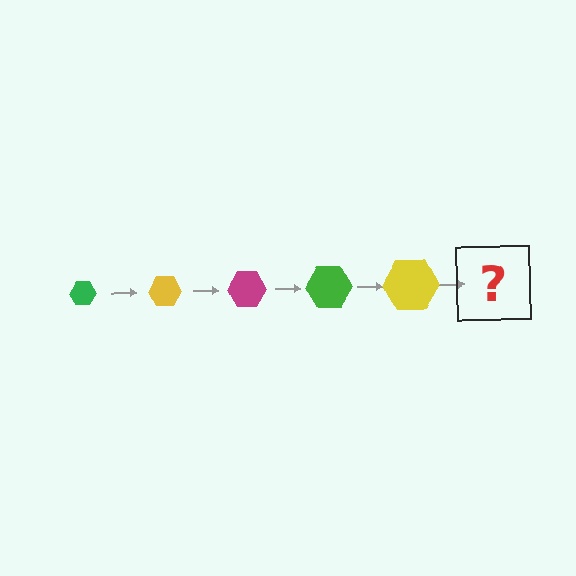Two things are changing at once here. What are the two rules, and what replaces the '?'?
The two rules are that the hexagon grows larger each step and the color cycles through green, yellow, and magenta. The '?' should be a magenta hexagon, larger than the previous one.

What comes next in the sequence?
The next element should be a magenta hexagon, larger than the previous one.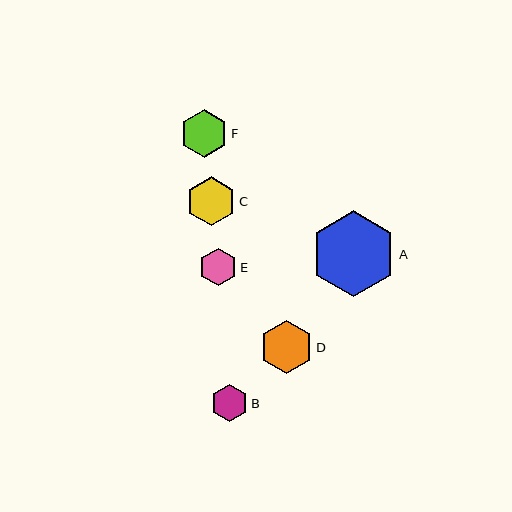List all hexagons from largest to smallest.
From largest to smallest: A, D, C, F, E, B.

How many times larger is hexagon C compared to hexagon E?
Hexagon C is approximately 1.3 times the size of hexagon E.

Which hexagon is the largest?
Hexagon A is the largest with a size of approximately 86 pixels.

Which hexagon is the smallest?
Hexagon B is the smallest with a size of approximately 37 pixels.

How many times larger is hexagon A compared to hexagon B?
Hexagon A is approximately 2.3 times the size of hexagon B.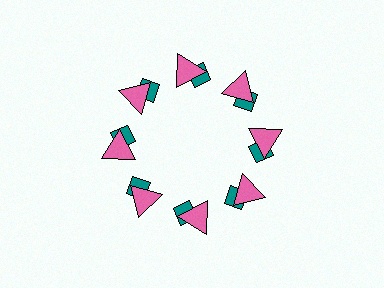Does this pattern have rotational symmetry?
Yes, this pattern has 8-fold rotational symmetry. It looks the same after rotating 45 degrees around the center.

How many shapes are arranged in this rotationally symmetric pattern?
There are 16 shapes, arranged in 8 groups of 2.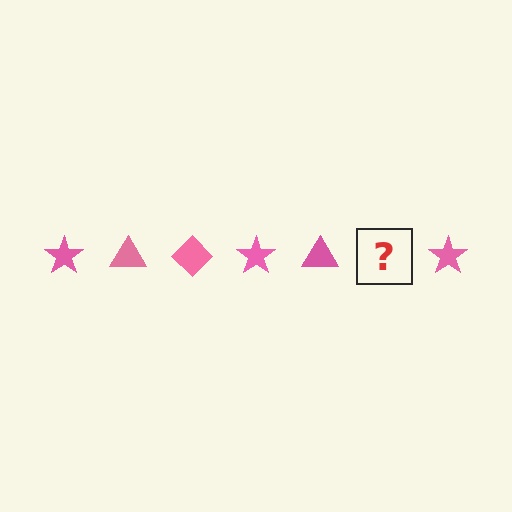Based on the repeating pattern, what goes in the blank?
The blank should be a pink diamond.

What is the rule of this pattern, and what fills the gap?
The rule is that the pattern cycles through star, triangle, diamond shapes in pink. The gap should be filled with a pink diamond.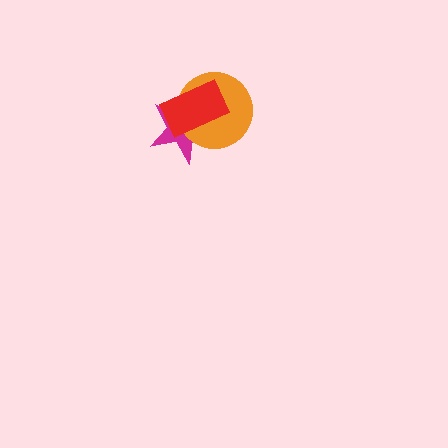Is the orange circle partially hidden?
Yes, it is partially covered by another shape.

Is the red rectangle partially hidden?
No, no other shape covers it.